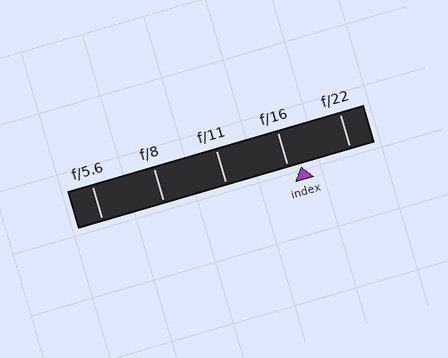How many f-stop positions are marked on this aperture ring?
There are 5 f-stop positions marked.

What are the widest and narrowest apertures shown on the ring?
The widest aperture shown is f/5.6 and the narrowest is f/22.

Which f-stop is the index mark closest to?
The index mark is closest to f/16.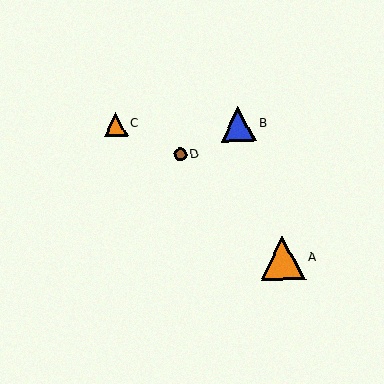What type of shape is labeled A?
Shape A is an orange triangle.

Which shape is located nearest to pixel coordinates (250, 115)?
The blue triangle (labeled B) at (238, 124) is nearest to that location.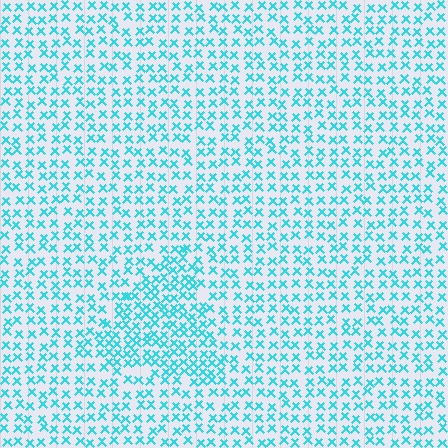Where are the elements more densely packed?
The elements are more densely packed inside the triangle boundary.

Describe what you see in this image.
The image contains small cyan elements arranged at two different densities. A triangle-shaped region is visible where the elements are more densely packed than the surrounding area.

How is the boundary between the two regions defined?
The boundary is defined by a change in element density (approximately 1.7x ratio). All elements are the same color, size, and shape.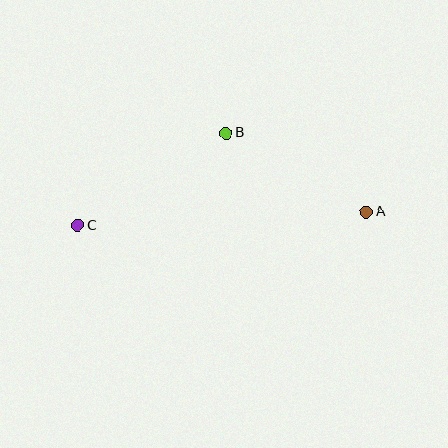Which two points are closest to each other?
Points A and B are closest to each other.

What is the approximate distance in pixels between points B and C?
The distance between B and C is approximately 175 pixels.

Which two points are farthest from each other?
Points A and C are farthest from each other.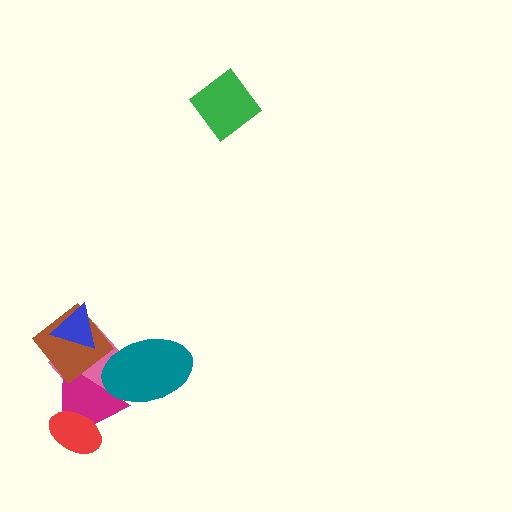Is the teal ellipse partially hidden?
No, no other shape covers it.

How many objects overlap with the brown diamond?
3 objects overlap with the brown diamond.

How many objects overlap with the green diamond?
0 objects overlap with the green diamond.